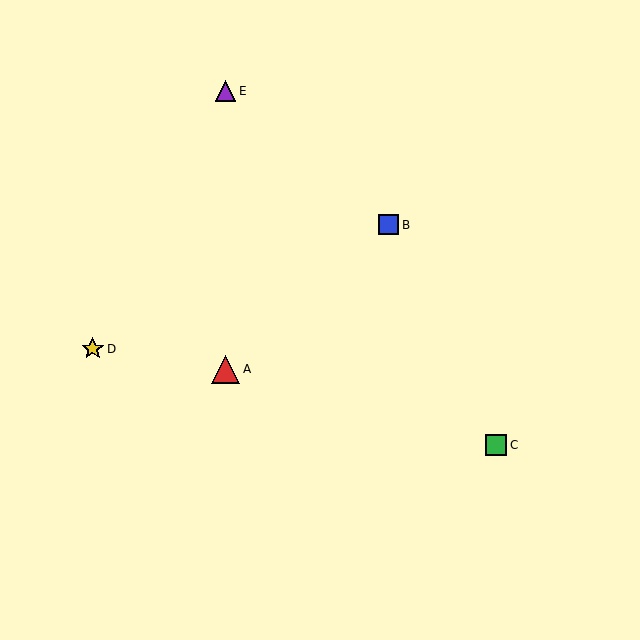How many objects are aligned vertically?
2 objects (A, E) are aligned vertically.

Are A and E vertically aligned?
Yes, both are at x≈226.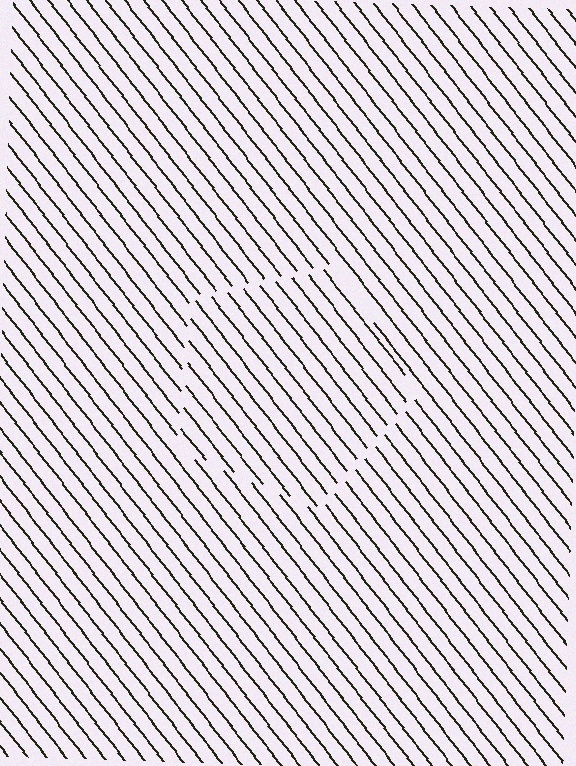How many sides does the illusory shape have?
5 sides — the line-ends trace a pentagon.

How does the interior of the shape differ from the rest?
The interior of the shape contains the same grating, shifted by half a period — the contour is defined by the phase discontinuity where line-ends from the inner and outer gratings abut.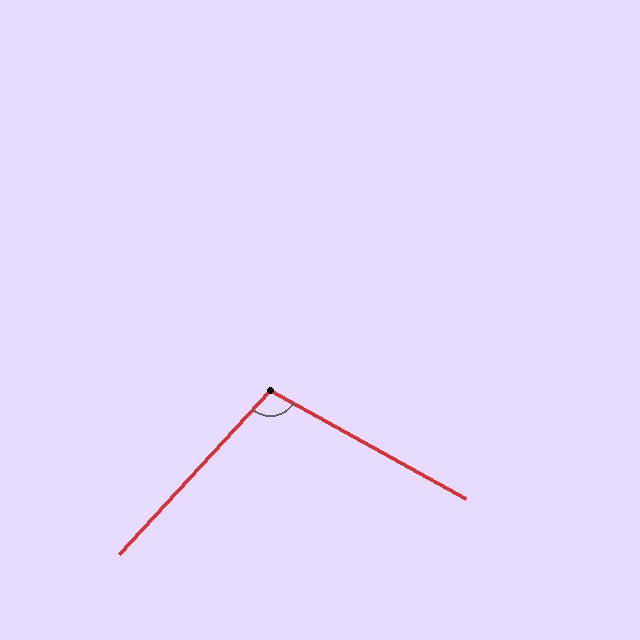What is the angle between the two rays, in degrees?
Approximately 104 degrees.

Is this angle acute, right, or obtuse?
It is obtuse.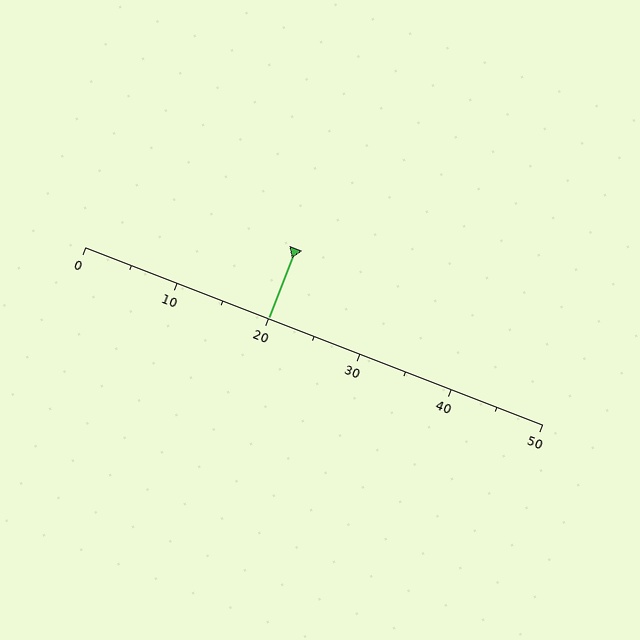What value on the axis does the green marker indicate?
The marker indicates approximately 20.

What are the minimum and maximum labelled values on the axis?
The axis runs from 0 to 50.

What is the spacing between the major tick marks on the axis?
The major ticks are spaced 10 apart.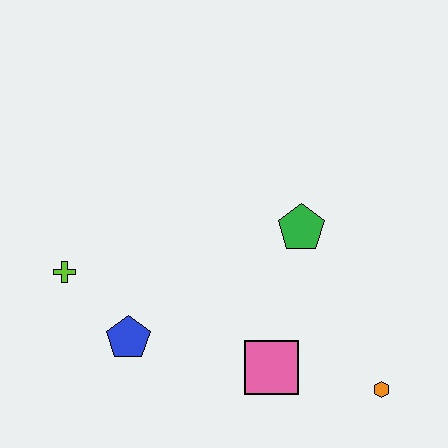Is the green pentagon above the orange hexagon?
Yes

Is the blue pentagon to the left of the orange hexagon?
Yes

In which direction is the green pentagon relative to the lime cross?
The green pentagon is to the right of the lime cross.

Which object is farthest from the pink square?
The lime cross is farthest from the pink square.